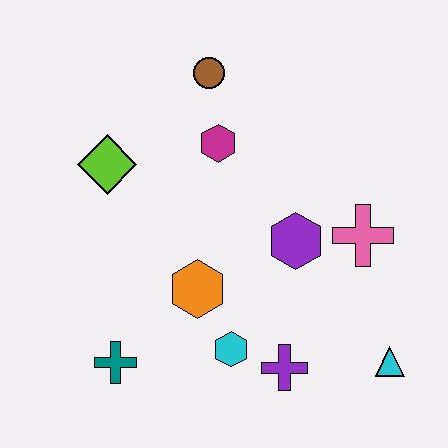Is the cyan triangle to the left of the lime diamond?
No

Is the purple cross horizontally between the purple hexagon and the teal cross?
Yes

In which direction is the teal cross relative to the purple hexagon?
The teal cross is to the left of the purple hexagon.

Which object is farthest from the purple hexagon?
The teal cross is farthest from the purple hexagon.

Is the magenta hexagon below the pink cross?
No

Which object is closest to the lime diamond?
The magenta hexagon is closest to the lime diamond.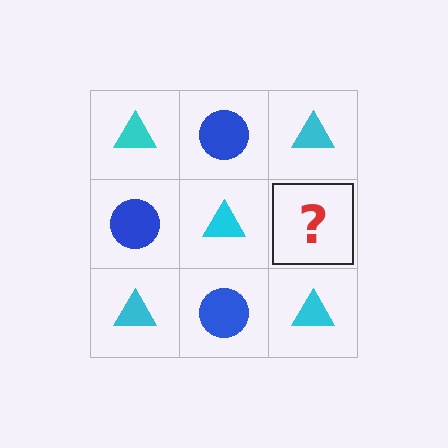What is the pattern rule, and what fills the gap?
The rule is that it alternates cyan triangle and blue circle in a checkerboard pattern. The gap should be filled with a blue circle.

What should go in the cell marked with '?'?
The missing cell should contain a blue circle.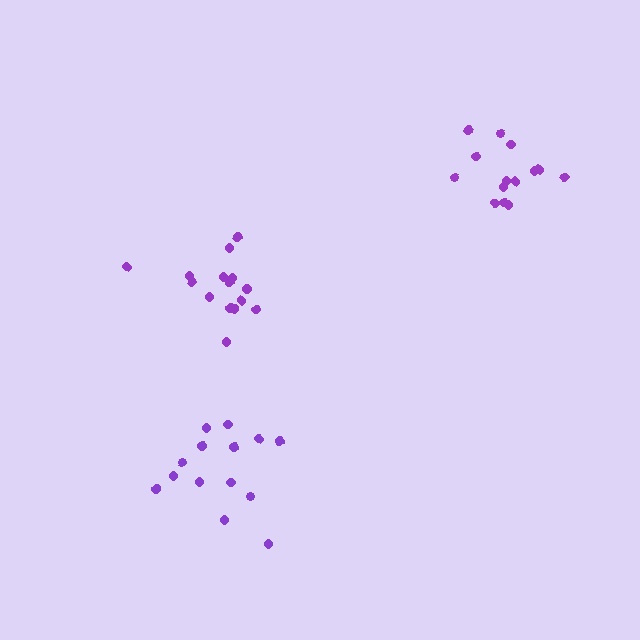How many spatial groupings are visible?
There are 3 spatial groupings.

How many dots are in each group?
Group 1: 14 dots, Group 2: 15 dots, Group 3: 14 dots (43 total).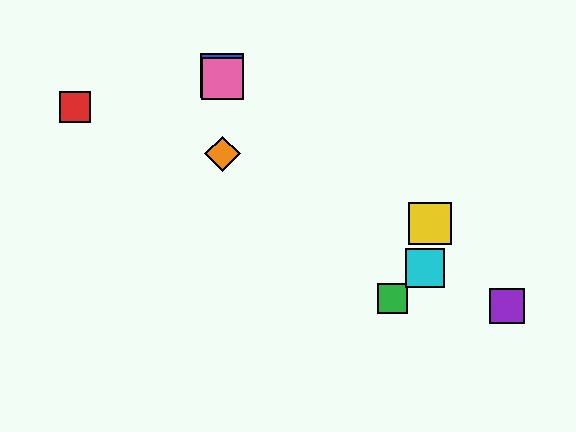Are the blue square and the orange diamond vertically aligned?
Yes, both are at x≈222.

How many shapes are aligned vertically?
3 shapes (the blue square, the orange diamond, the pink square) are aligned vertically.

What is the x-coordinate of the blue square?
The blue square is at x≈222.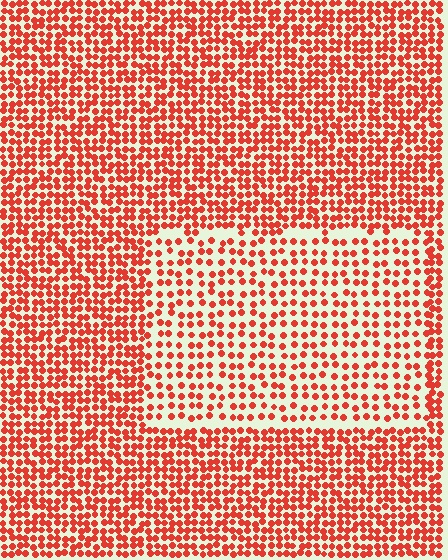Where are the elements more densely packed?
The elements are more densely packed outside the rectangle boundary.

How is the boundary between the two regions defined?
The boundary is defined by a change in element density (approximately 1.8x ratio). All elements are the same color, size, and shape.